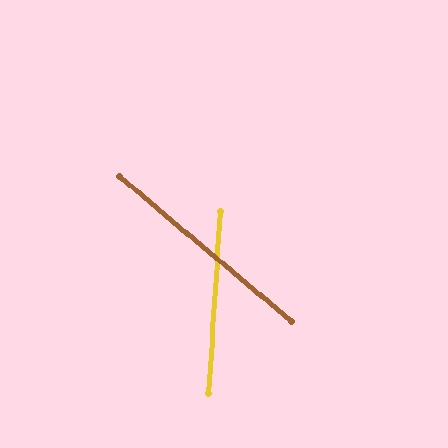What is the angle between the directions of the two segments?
Approximately 53 degrees.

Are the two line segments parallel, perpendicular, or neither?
Neither parallel nor perpendicular — they differ by about 53°.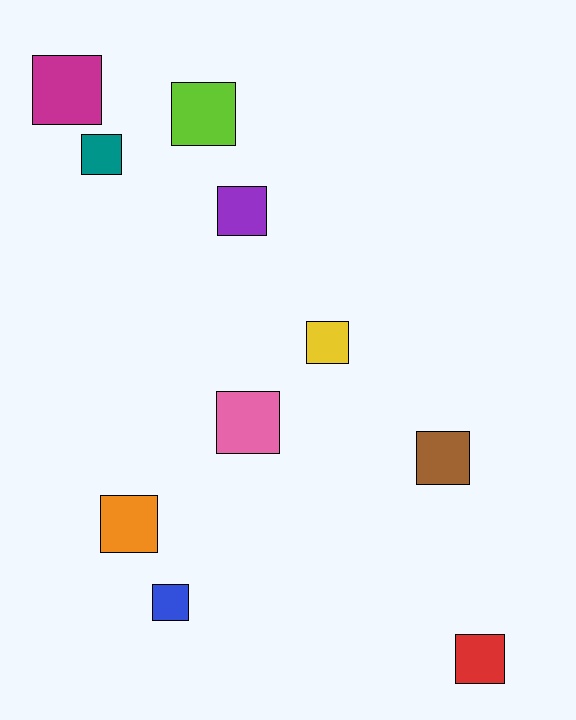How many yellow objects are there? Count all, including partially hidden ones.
There is 1 yellow object.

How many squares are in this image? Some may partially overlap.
There are 10 squares.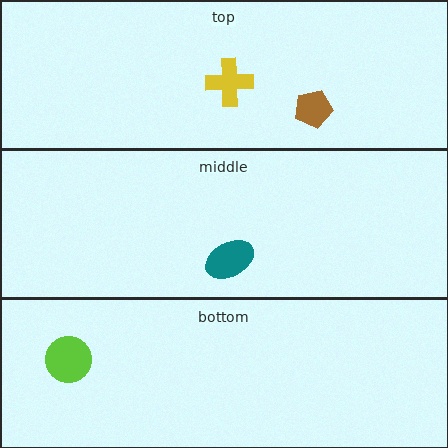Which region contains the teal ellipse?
The middle region.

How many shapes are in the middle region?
1.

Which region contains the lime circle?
The bottom region.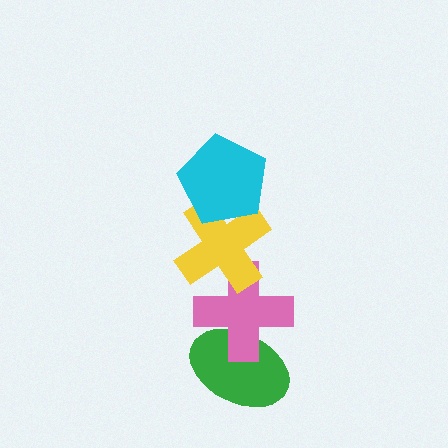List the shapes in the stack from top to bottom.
From top to bottom: the cyan pentagon, the yellow cross, the pink cross, the green ellipse.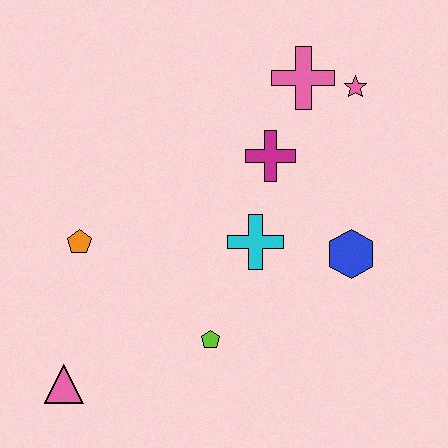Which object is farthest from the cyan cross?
The pink triangle is farthest from the cyan cross.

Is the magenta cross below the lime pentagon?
No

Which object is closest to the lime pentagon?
The cyan cross is closest to the lime pentagon.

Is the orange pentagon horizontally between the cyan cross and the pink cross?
No